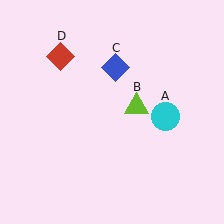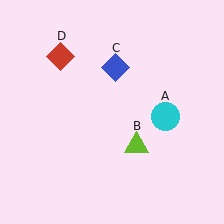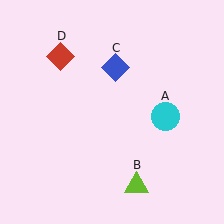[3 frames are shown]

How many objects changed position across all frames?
1 object changed position: lime triangle (object B).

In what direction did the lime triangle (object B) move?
The lime triangle (object B) moved down.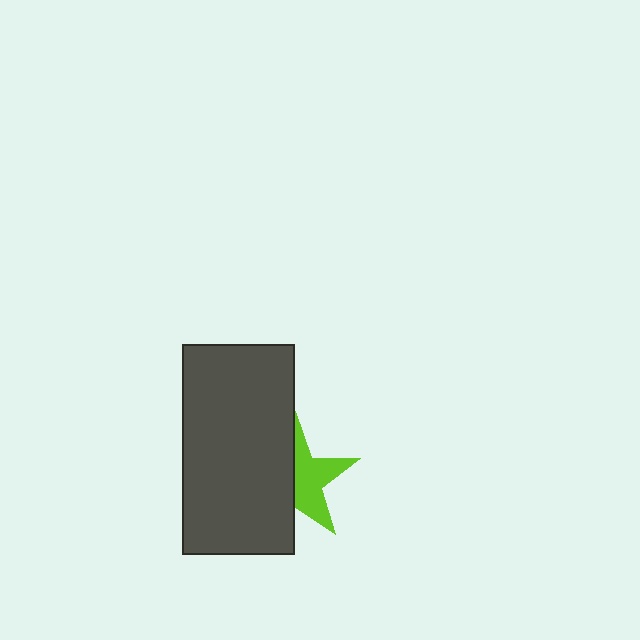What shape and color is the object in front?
The object in front is a dark gray rectangle.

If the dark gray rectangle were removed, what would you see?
You would see the complete lime star.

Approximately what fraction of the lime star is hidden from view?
Roughly 50% of the lime star is hidden behind the dark gray rectangle.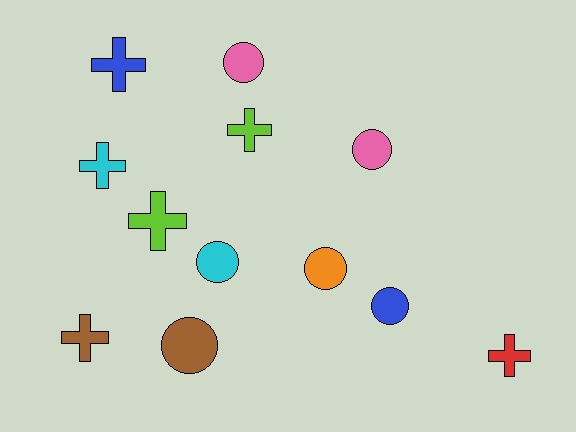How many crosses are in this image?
There are 6 crosses.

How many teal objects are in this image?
There are no teal objects.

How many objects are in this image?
There are 12 objects.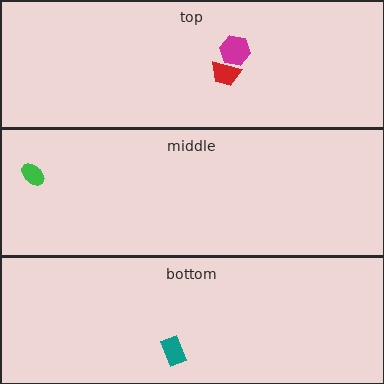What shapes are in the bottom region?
The teal rectangle.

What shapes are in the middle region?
The green ellipse.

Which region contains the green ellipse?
The middle region.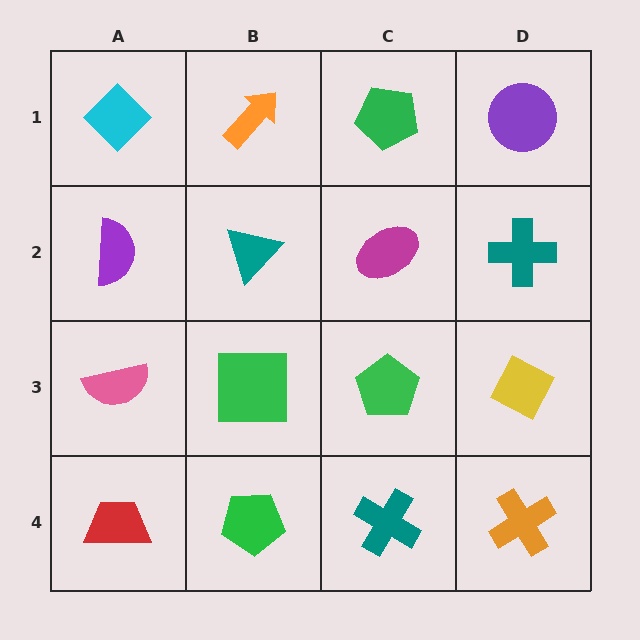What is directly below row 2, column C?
A green pentagon.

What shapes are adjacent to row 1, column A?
A purple semicircle (row 2, column A), an orange arrow (row 1, column B).